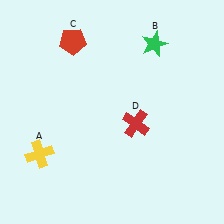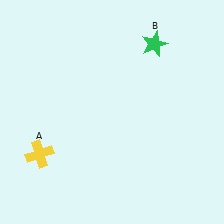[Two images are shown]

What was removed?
The red cross (D), the red pentagon (C) were removed in Image 2.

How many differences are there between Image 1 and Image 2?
There are 2 differences between the two images.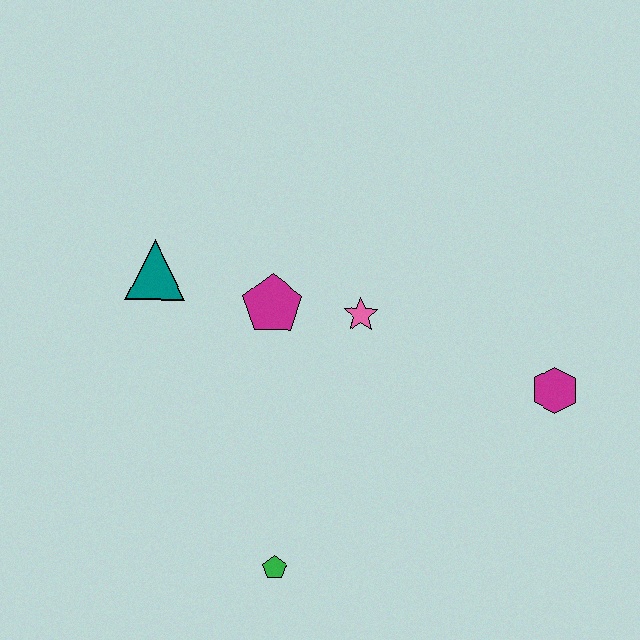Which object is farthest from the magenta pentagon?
The magenta hexagon is farthest from the magenta pentagon.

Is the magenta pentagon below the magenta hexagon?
No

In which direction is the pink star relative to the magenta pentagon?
The pink star is to the right of the magenta pentagon.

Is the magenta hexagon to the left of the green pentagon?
No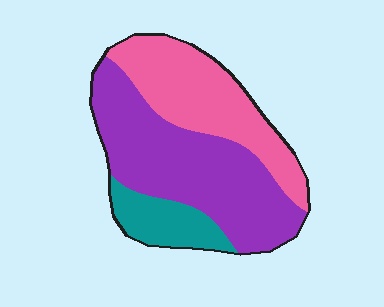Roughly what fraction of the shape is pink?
Pink takes up between a quarter and a half of the shape.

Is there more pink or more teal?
Pink.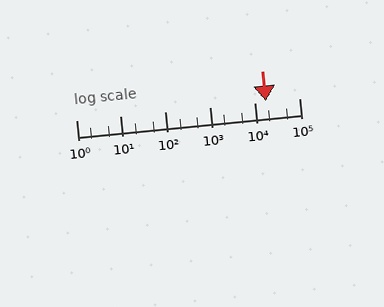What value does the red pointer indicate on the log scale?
The pointer indicates approximately 18000.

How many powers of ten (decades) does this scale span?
The scale spans 5 decades, from 1 to 100000.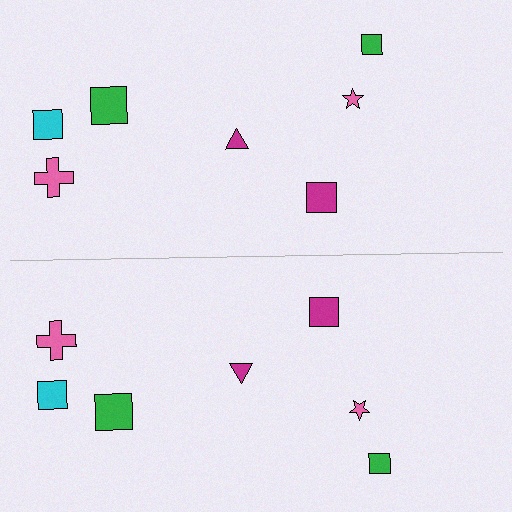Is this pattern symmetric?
Yes, this pattern has bilateral (reflection) symmetry.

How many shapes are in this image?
There are 14 shapes in this image.